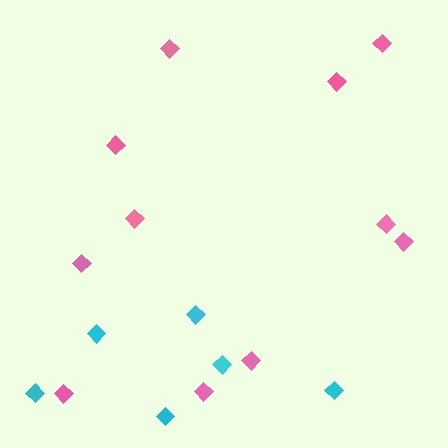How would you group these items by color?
There are 2 groups: one group of pink diamonds (11) and one group of cyan diamonds (6).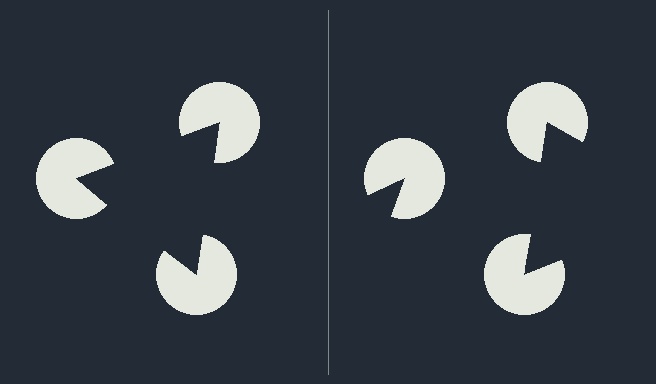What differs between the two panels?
The pac-man discs are positioned identically on both sides; only the wedge orientations differ. On the left they align to a triangle; on the right they are misaligned.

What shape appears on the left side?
An illusory triangle.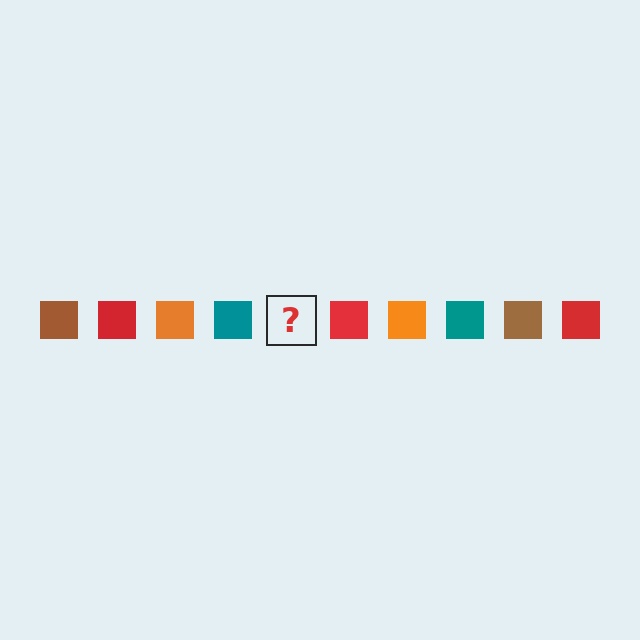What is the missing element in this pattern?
The missing element is a brown square.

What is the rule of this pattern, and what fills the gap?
The rule is that the pattern cycles through brown, red, orange, teal squares. The gap should be filled with a brown square.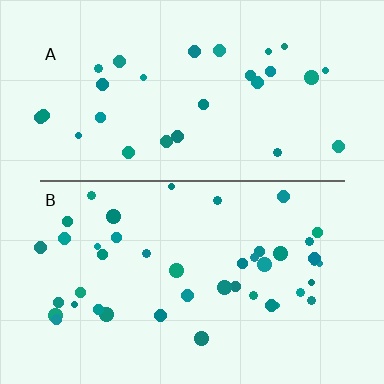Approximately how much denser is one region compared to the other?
Approximately 1.5× — region B over region A.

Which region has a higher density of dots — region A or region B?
B (the bottom).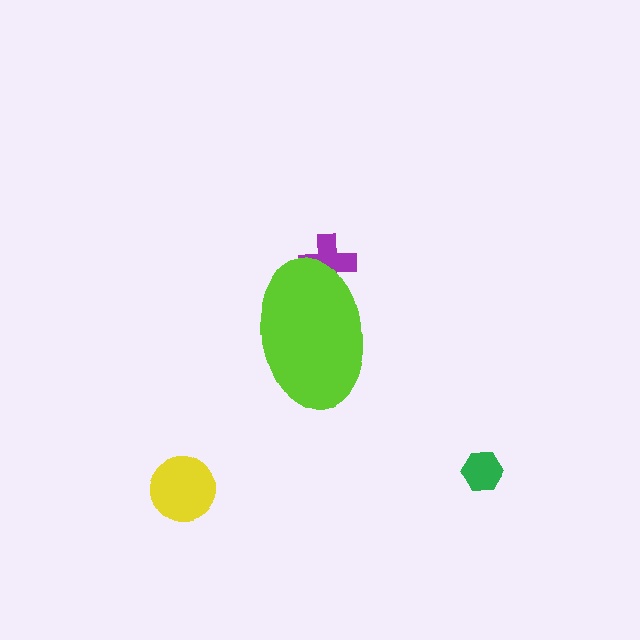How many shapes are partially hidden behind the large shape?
1 shape is partially hidden.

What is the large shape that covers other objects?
A lime ellipse.